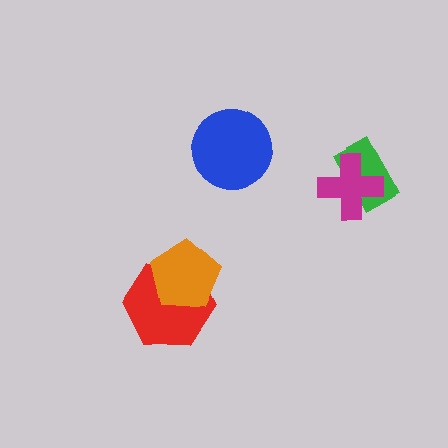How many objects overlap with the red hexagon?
1 object overlaps with the red hexagon.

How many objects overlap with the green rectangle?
1 object overlaps with the green rectangle.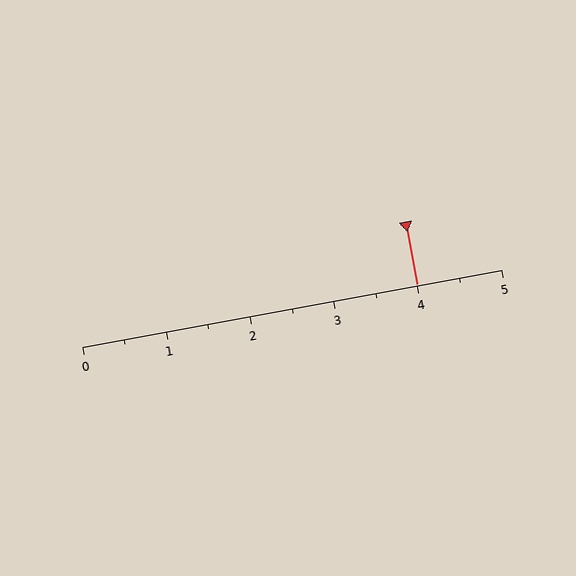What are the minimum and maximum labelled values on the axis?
The axis runs from 0 to 5.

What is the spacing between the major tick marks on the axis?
The major ticks are spaced 1 apart.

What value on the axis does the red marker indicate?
The marker indicates approximately 4.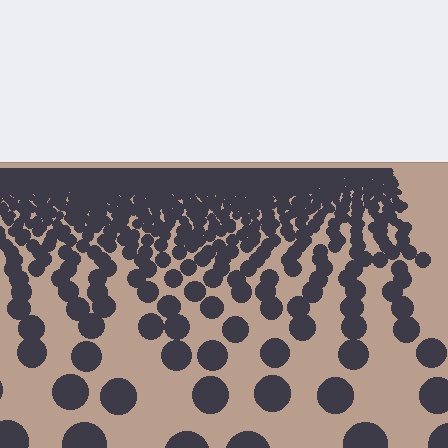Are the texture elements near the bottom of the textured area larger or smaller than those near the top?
Larger. Near the bottom, elements are closer to the viewer and appear at a bigger on-screen size.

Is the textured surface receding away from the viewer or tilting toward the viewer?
The surface is receding away from the viewer. Texture elements get smaller and denser toward the top.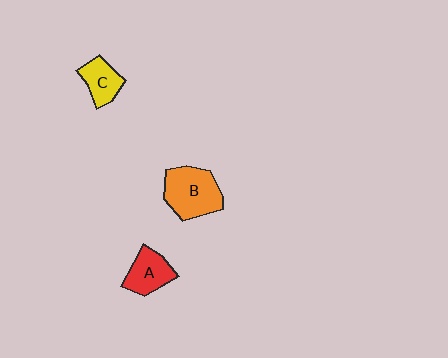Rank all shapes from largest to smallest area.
From largest to smallest: B (orange), A (red), C (yellow).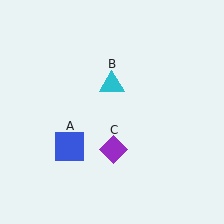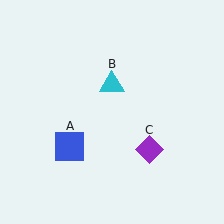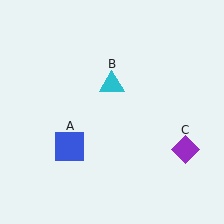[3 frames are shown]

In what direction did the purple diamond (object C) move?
The purple diamond (object C) moved right.